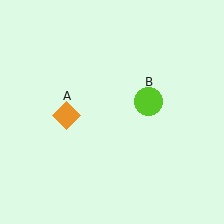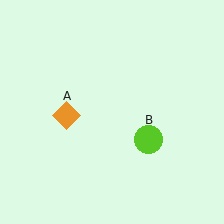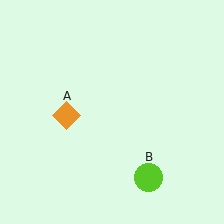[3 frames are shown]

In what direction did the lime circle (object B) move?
The lime circle (object B) moved down.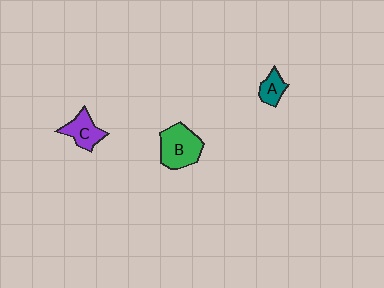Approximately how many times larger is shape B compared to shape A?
Approximately 2.2 times.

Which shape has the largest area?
Shape B (green).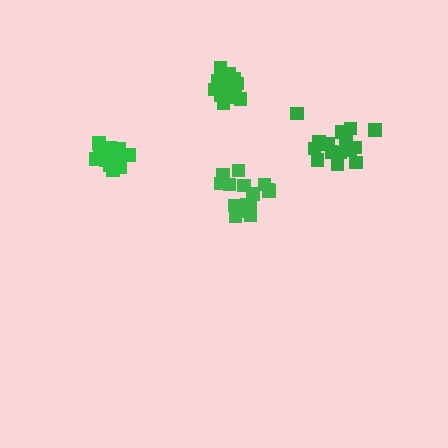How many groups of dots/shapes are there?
There are 4 groups.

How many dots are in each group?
Group 1: 15 dots, Group 2: 16 dots, Group 3: 14 dots, Group 4: 17 dots (62 total).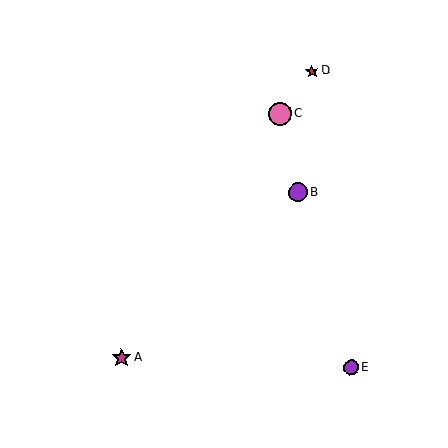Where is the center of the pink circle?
The center of the pink circle is at (280, 114).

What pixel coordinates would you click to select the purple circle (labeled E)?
Click at (351, 367) to select the purple circle E.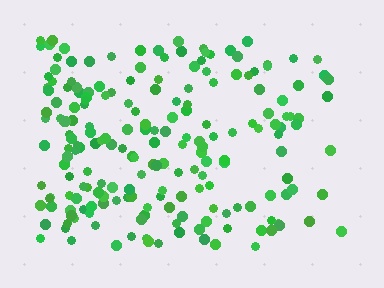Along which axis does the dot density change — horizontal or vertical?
Horizontal.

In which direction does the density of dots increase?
From right to left, with the left side densest.